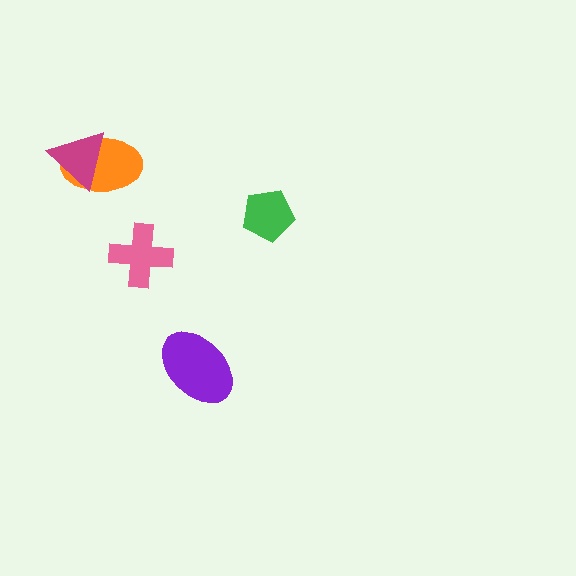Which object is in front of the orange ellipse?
The magenta triangle is in front of the orange ellipse.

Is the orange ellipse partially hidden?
Yes, it is partially covered by another shape.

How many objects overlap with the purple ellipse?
0 objects overlap with the purple ellipse.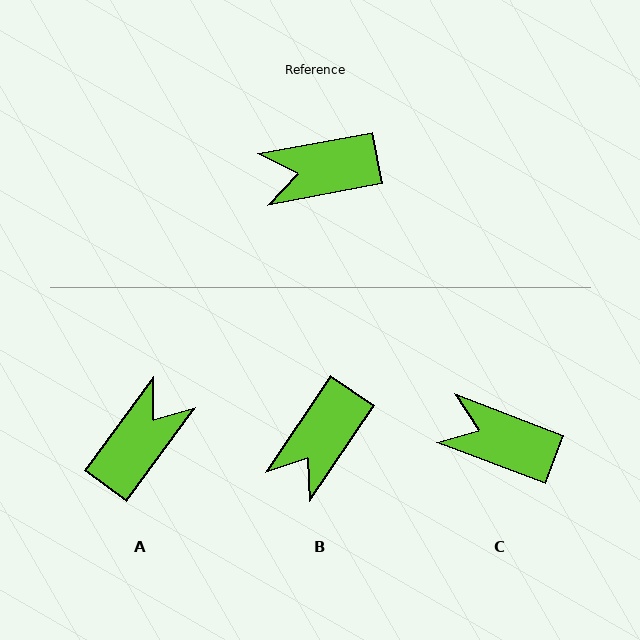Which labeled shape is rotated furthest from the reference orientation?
A, about 137 degrees away.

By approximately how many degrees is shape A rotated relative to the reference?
Approximately 137 degrees clockwise.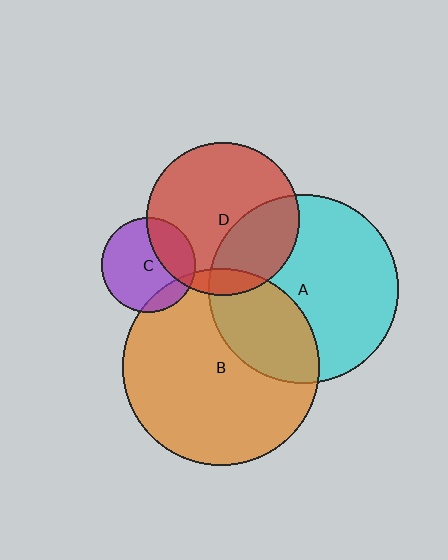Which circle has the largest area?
Circle B (orange).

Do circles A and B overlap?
Yes.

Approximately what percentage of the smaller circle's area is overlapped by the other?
Approximately 30%.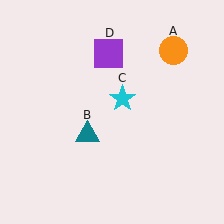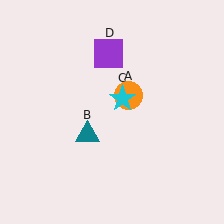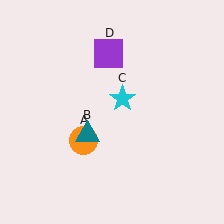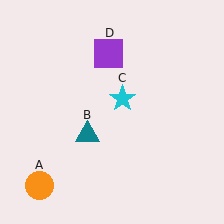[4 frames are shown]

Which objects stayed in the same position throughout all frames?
Teal triangle (object B) and cyan star (object C) and purple square (object D) remained stationary.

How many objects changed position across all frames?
1 object changed position: orange circle (object A).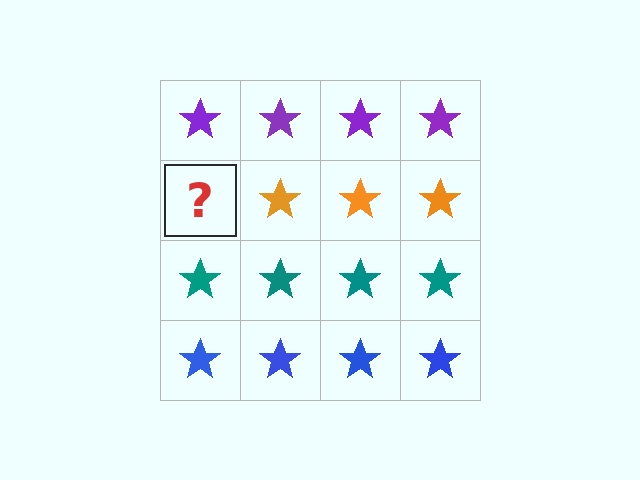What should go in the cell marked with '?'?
The missing cell should contain an orange star.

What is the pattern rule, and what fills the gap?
The rule is that each row has a consistent color. The gap should be filled with an orange star.